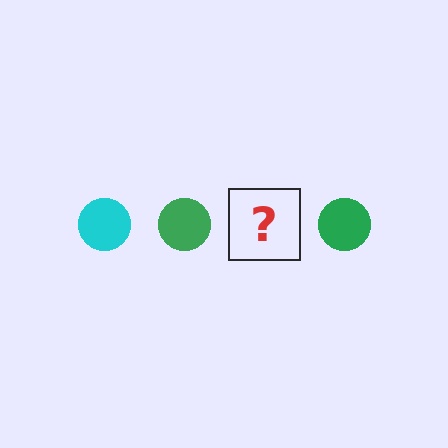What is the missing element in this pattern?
The missing element is a cyan circle.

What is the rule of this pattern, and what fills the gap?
The rule is that the pattern cycles through cyan, green circles. The gap should be filled with a cyan circle.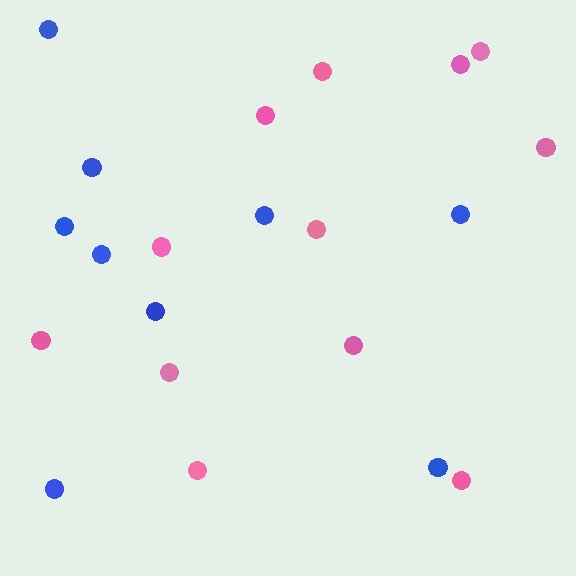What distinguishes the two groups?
There are 2 groups: one group of pink circles (12) and one group of blue circles (9).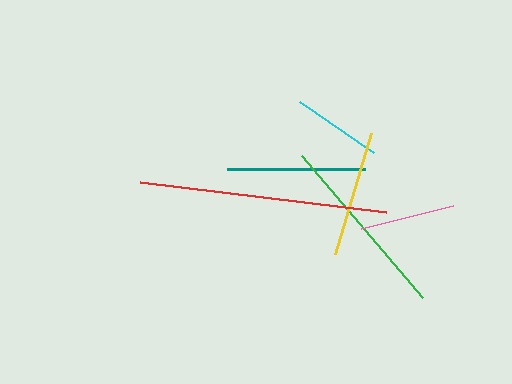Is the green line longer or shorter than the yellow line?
The green line is longer than the yellow line.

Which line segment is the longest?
The red line is the longest at approximately 248 pixels.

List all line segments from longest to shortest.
From longest to shortest: red, green, teal, yellow, pink, cyan.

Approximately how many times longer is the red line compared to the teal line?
The red line is approximately 1.8 times the length of the teal line.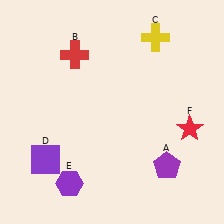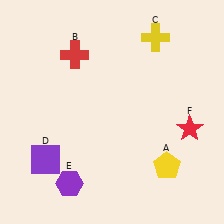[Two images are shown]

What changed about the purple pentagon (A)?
In Image 1, A is purple. In Image 2, it changed to yellow.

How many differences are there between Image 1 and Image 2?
There is 1 difference between the two images.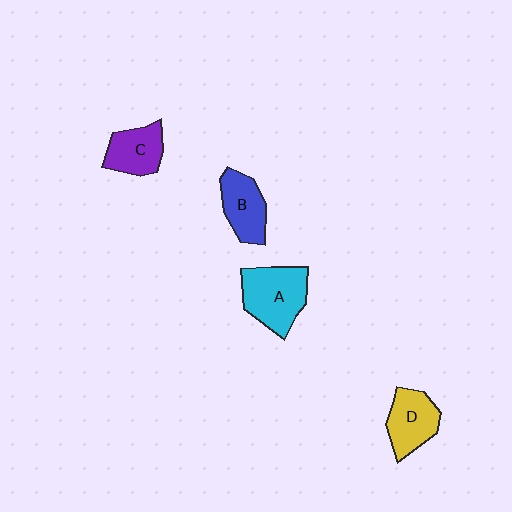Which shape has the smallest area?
Shape C (purple).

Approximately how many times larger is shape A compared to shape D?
Approximately 1.3 times.